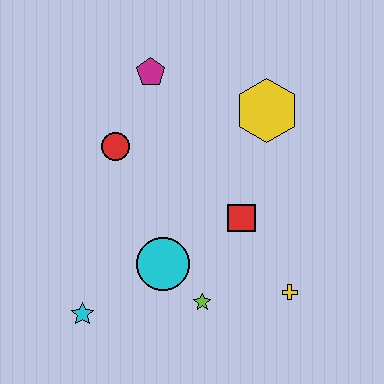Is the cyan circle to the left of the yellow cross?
Yes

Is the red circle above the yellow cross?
Yes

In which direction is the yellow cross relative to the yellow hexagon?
The yellow cross is below the yellow hexagon.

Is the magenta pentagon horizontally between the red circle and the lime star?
Yes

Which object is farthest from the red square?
The cyan star is farthest from the red square.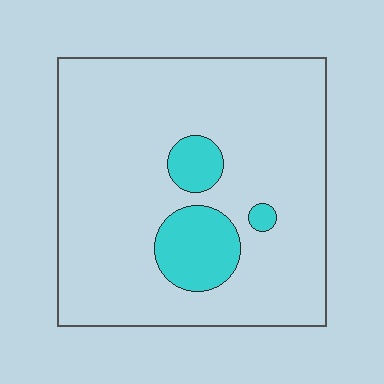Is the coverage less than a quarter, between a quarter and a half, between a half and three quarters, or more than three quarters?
Less than a quarter.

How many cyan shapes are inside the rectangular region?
3.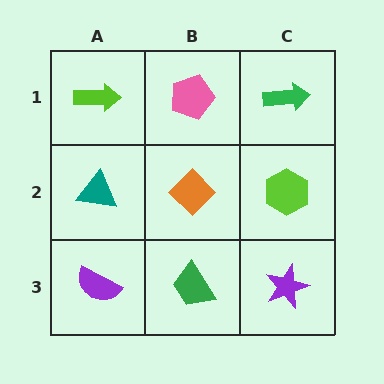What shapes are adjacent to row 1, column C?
A lime hexagon (row 2, column C), a pink pentagon (row 1, column B).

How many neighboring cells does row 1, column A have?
2.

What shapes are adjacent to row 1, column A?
A teal triangle (row 2, column A), a pink pentagon (row 1, column B).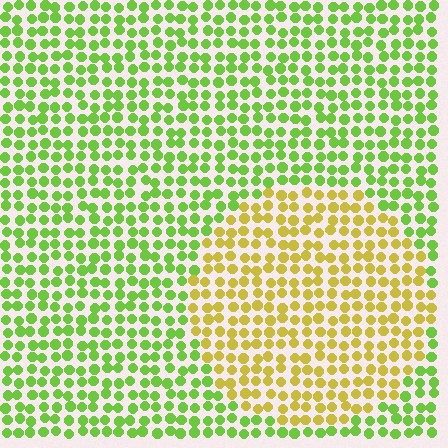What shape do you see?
I see a circle.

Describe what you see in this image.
The image is filled with small lime elements in a uniform arrangement. A circle-shaped region is visible where the elements are tinted to a slightly different hue, forming a subtle color boundary.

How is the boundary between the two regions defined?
The boundary is defined purely by a slight shift in hue (about 45 degrees). Spacing, size, and orientation are identical on both sides.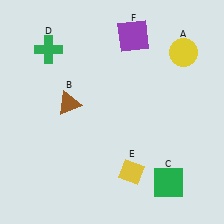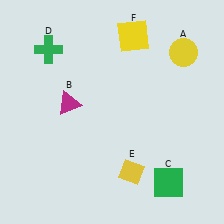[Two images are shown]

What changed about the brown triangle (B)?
In Image 1, B is brown. In Image 2, it changed to magenta.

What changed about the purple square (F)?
In Image 1, F is purple. In Image 2, it changed to yellow.